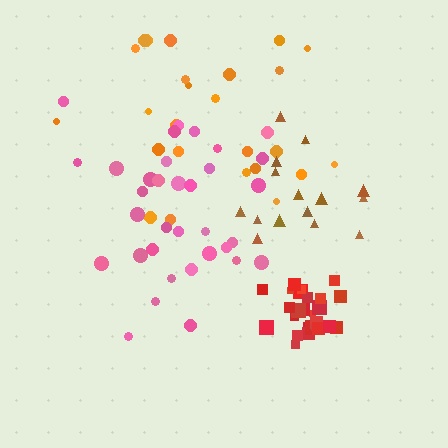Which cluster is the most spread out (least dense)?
Orange.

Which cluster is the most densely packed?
Red.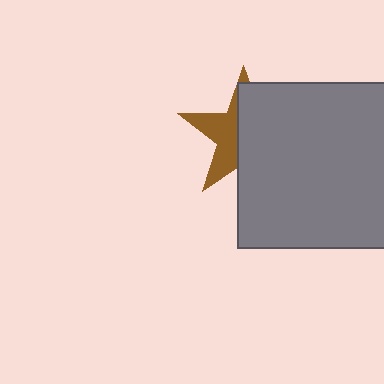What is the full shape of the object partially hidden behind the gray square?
The partially hidden object is a brown star.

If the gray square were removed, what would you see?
You would see the complete brown star.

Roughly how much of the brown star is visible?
A small part of it is visible (roughly 42%).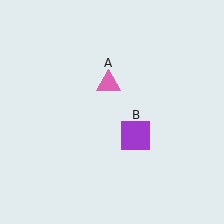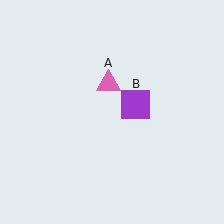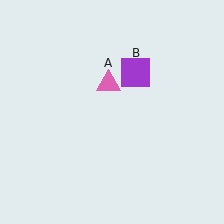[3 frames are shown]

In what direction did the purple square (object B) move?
The purple square (object B) moved up.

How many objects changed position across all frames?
1 object changed position: purple square (object B).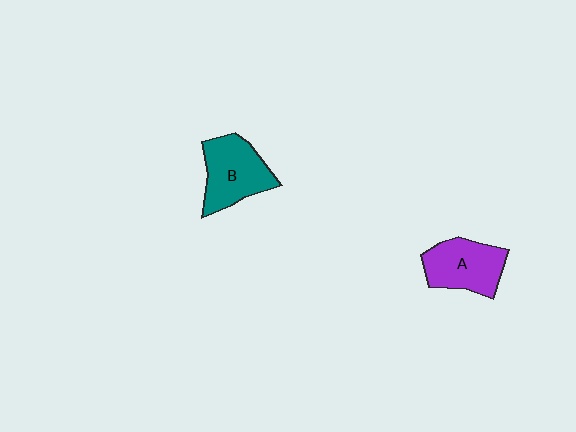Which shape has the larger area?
Shape B (teal).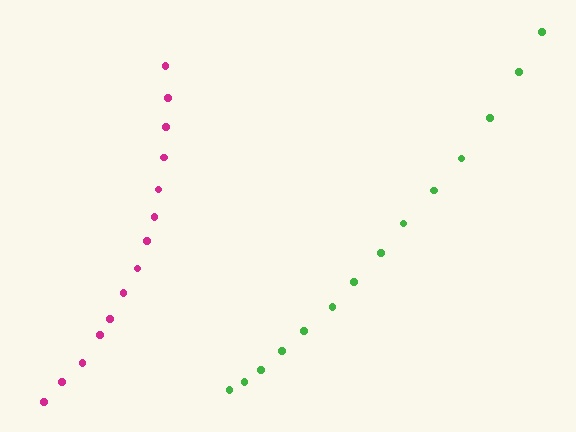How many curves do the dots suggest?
There are 2 distinct paths.